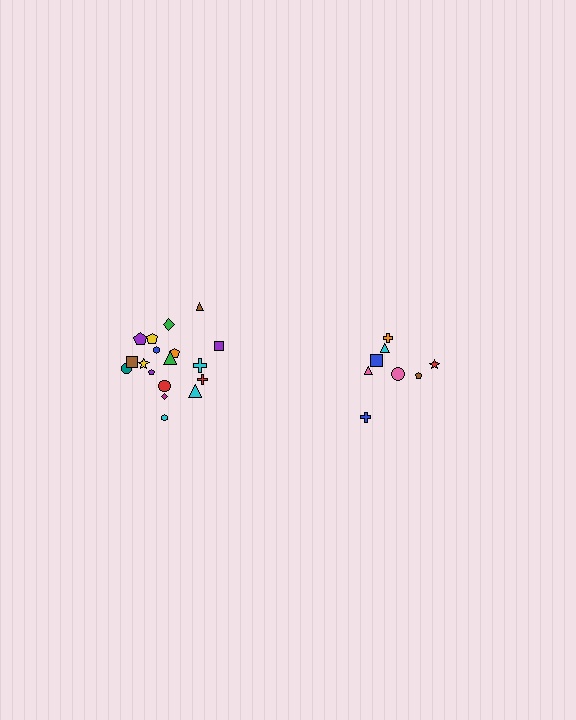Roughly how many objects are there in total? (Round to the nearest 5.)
Roughly 25 objects in total.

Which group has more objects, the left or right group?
The left group.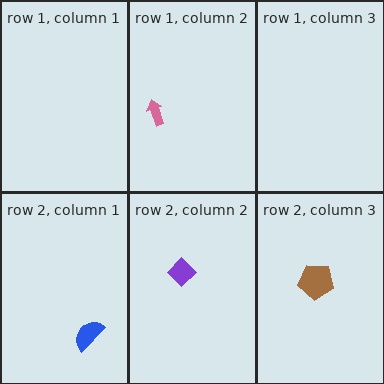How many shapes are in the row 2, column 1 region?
1.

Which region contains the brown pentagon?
The row 2, column 3 region.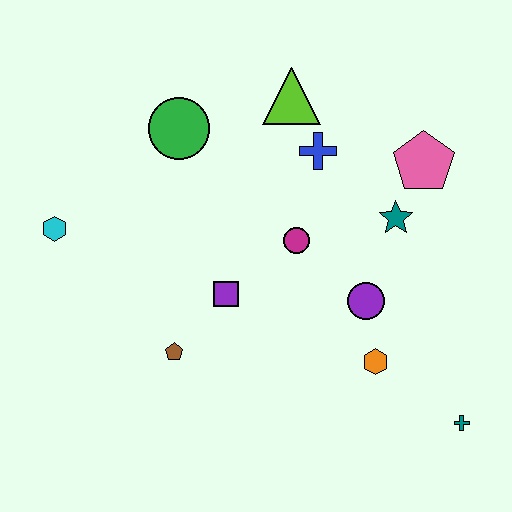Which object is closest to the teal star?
The pink pentagon is closest to the teal star.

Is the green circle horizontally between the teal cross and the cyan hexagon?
Yes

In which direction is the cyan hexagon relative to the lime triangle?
The cyan hexagon is to the left of the lime triangle.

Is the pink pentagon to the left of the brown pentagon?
No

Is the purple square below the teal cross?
No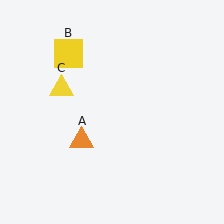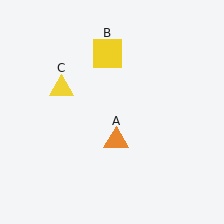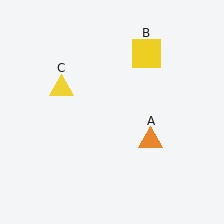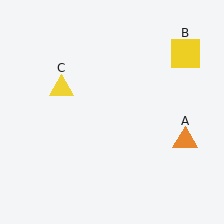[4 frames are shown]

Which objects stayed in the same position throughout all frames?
Yellow triangle (object C) remained stationary.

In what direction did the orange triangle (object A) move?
The orange triangle (object A) moved right.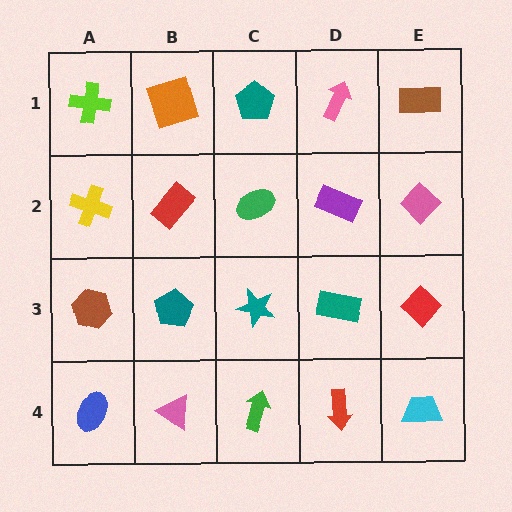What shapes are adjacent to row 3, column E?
A pink diamond (row 2, column E), a cyan trapezoid (row 4, column E), a teal rectangle (row 3, column D).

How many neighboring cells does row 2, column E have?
3.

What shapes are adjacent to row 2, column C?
A teal pentagon (row 1, column C), a teal star (row 3, column C), a red rectangle (row 2, column B), a purple rectangle (row 2, column D).